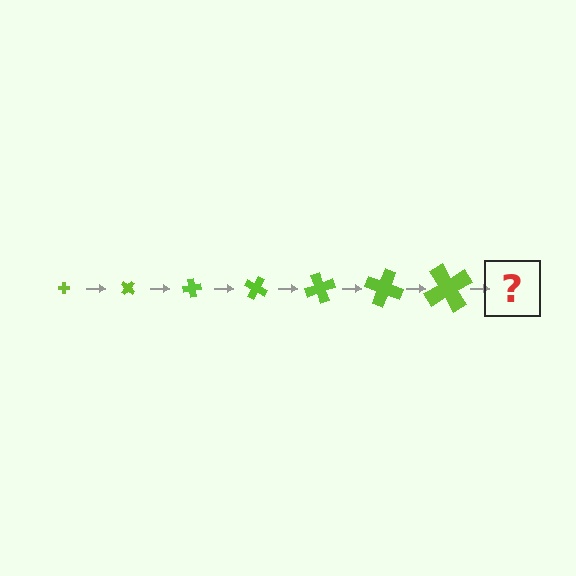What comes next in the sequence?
The next element should be a cross, larger than the previous one and rotated 280 degrees from the start.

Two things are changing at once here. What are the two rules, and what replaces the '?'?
The two rules are that the cross grows larger each step and it rotates 40 degrees each step. The '?' should be a cross, larger than the previous one and rotated 280 degrees from the start.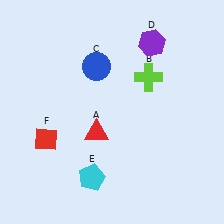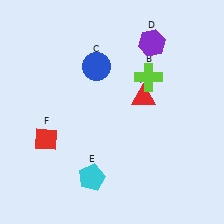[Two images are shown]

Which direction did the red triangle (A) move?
The red triangle (A) moved right.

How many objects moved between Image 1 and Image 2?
1 object moved between the two images.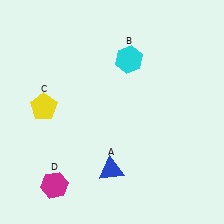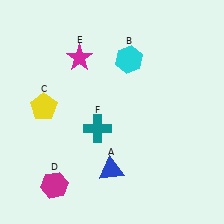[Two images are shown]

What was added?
A magenta star (E), a teal cross (F) were added in Image 2.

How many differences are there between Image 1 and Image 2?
There are 2 differences between the two images.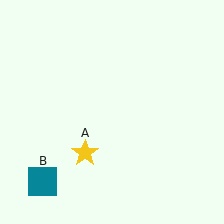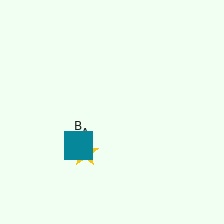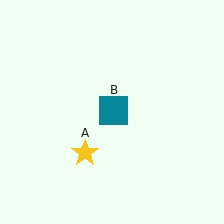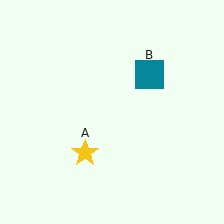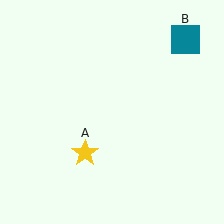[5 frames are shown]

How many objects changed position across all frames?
1 object changed position: teal square (object B).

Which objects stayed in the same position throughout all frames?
Yellow star (object A) remained stationary.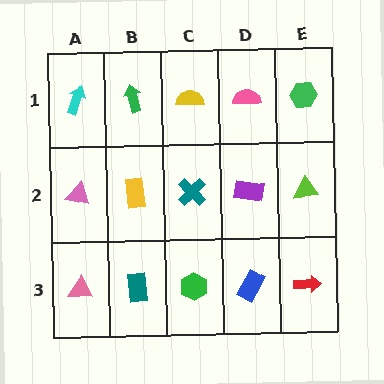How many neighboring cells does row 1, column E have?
2.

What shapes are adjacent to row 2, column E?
A green hexagon (row 1, column E), a red arrow (row 3, column E), a purple rectangle (row 2, column D).